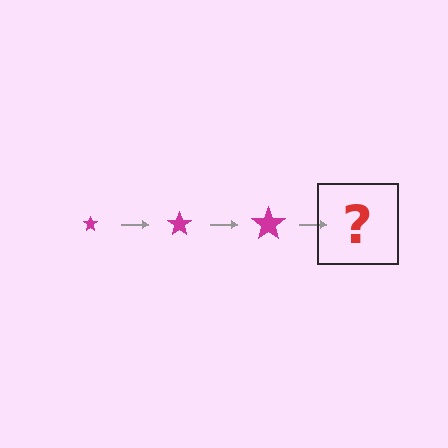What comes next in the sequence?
The next element should be a magenta star, larger than the previous one.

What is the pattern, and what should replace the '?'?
The pattern is that the star gets progressively larger each step. The '?' should be a magenta star, larger than the previous one.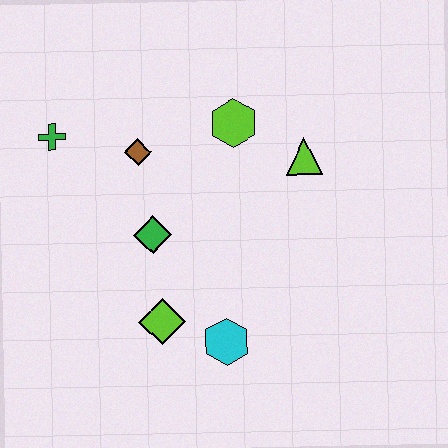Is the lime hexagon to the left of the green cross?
No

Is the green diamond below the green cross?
Yes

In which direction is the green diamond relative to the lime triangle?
The green diamond is to the left of the lime triangle.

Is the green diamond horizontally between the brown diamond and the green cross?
No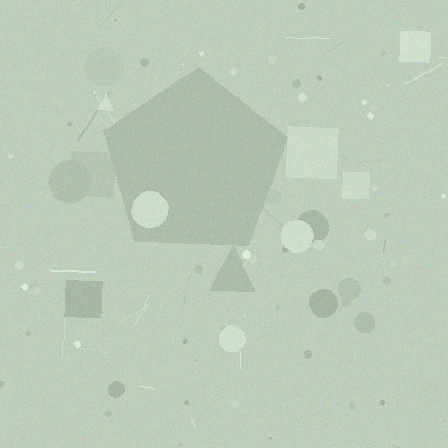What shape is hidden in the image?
A pentagon is hidden in the image.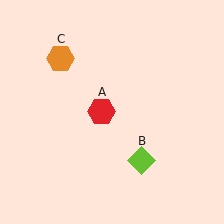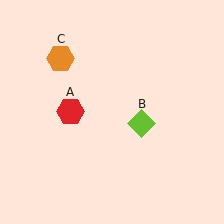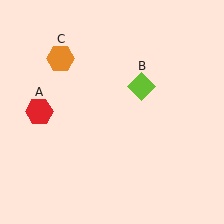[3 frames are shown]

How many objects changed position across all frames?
2 objects changed position: red hexagon (object A), lime diamond (object B).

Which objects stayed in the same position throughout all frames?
Orange hexagon (object C) remained stationary.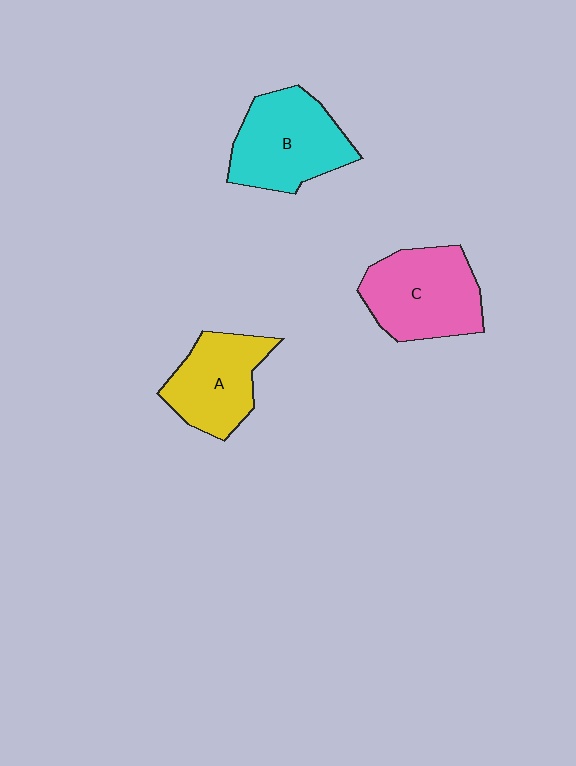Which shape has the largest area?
Shape B (cyan).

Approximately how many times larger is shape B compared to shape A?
Approximately 1.2 times.